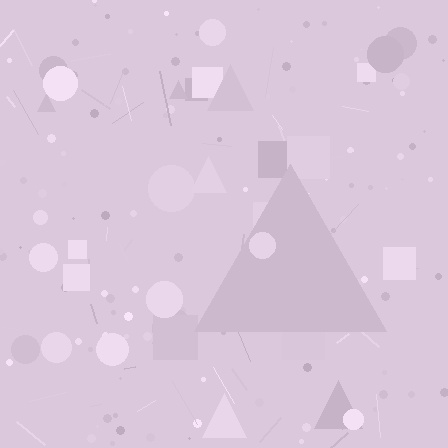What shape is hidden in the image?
A triangle is hidden in the image.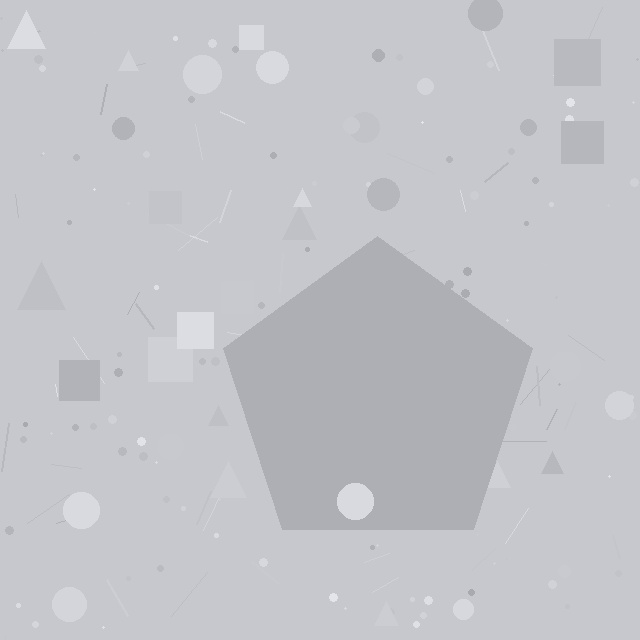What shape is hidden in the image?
A pentagon is hidden in the image.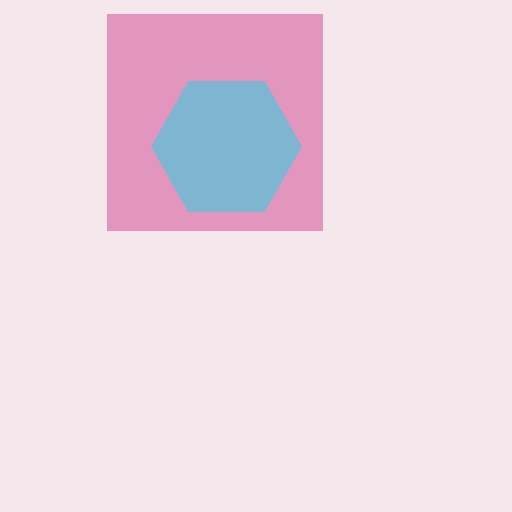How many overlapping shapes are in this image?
There are 2 overlapping shapes in the image.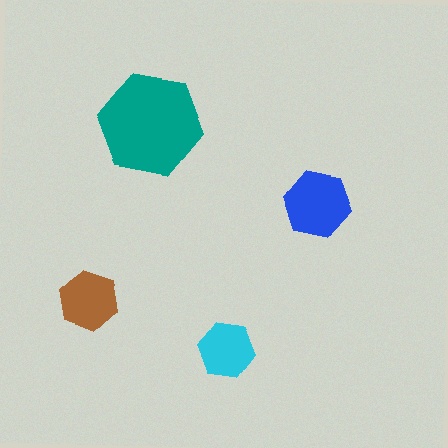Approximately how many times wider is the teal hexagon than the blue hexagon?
About 1.5 times wider.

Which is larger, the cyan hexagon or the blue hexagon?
The blue one.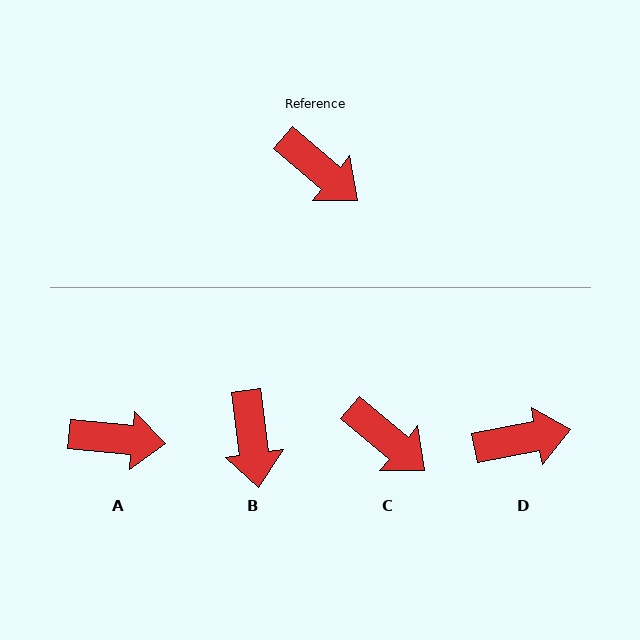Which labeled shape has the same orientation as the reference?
C.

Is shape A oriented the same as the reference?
No, it is off by about 35 degrees.